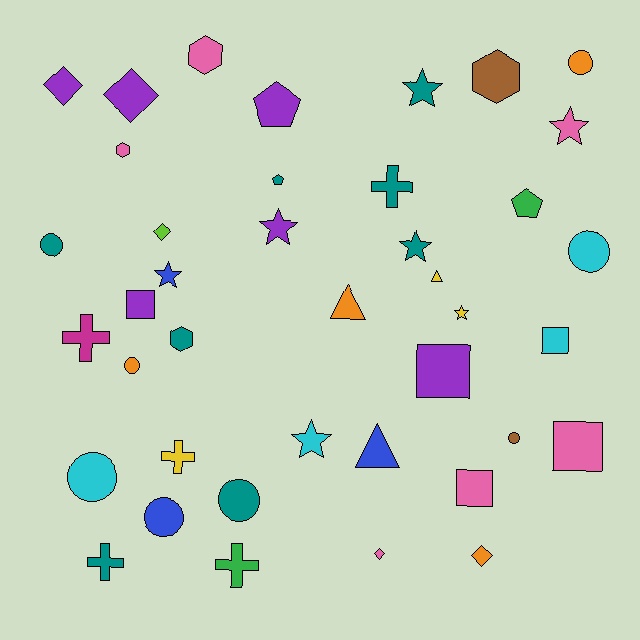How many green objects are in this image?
There are 2 green objects.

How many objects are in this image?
There are 40 objects.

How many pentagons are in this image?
There are 3 pentagons.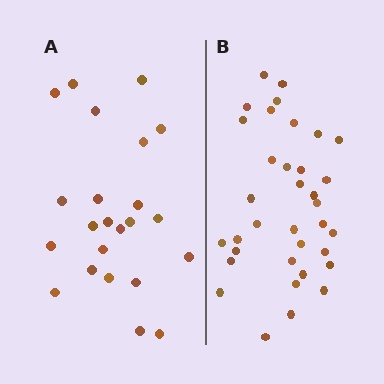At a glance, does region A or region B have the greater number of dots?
Region B (the right region) has more dots.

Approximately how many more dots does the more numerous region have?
Region B has roughly 12 or so more dots than region A.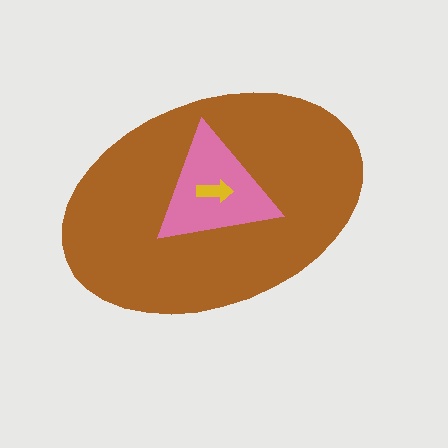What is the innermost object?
The yellow arrow.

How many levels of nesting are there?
3.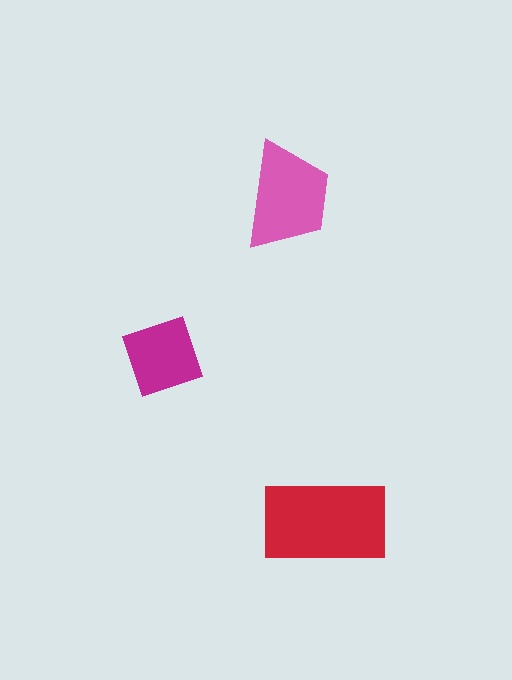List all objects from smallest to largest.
The magenta diamond, the pink trapezoid, the red rectangle.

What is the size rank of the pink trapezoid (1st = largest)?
2nd.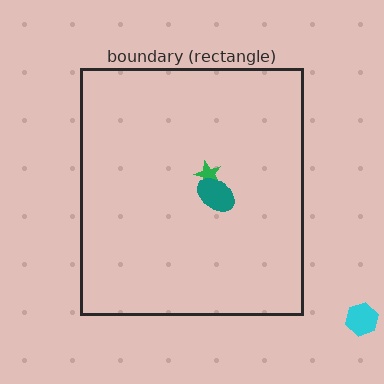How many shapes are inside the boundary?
2 inside, 1 outside.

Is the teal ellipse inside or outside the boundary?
Inside.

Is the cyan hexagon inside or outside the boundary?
Outside.